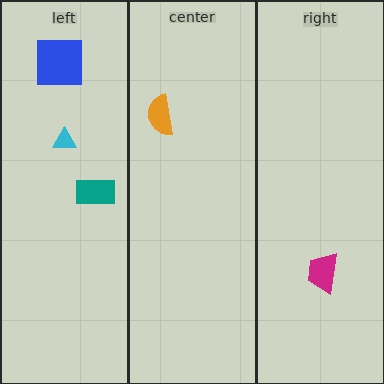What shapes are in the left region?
The blue square, the teal rectangle, the cyan triangle.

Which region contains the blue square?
The left region.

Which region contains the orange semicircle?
The center region.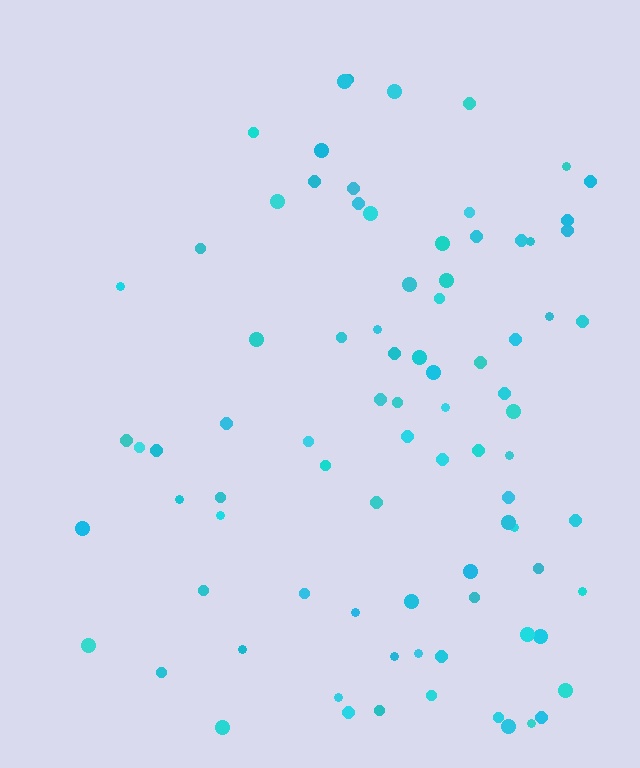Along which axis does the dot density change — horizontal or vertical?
Horizontal.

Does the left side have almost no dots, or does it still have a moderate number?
Still a moderate number, just noticeably fewer than the right.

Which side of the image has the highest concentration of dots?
The right.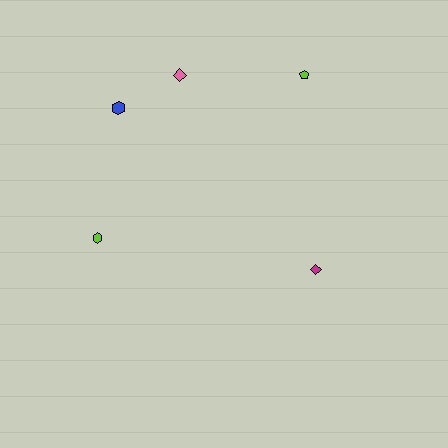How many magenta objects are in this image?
There is 1 magenta object.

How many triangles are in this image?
There are no triangles.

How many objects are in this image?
There are 5 objects.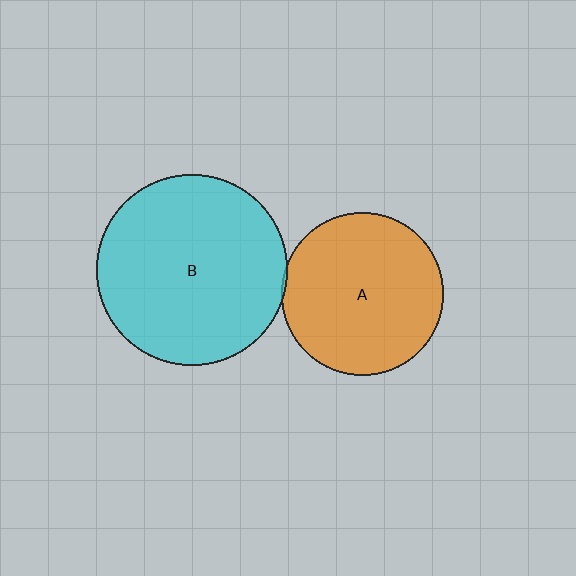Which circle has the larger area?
Circle B (cyan).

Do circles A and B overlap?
Yes.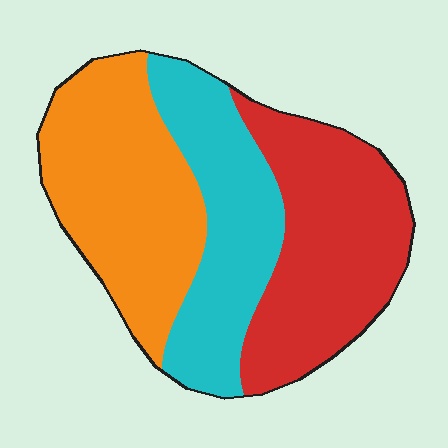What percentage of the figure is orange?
Orange takes up between a quarter and a half of the figure.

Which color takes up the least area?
Cyan, at roughly 30%.